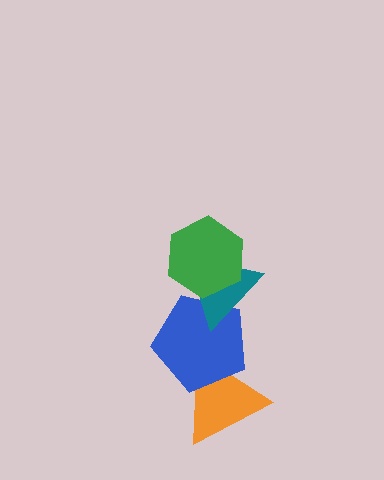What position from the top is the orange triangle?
The orange triangle is 4th from the top.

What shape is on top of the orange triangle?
The blue pentagon is on top of the orange triangle.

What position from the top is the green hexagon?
The green hexagon is 1st from the top.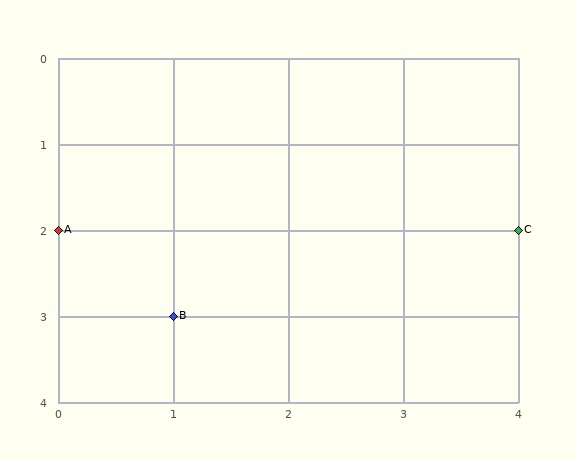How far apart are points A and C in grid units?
Points A and C are 4 columns apart.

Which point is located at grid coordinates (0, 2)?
Point A is at (0, 2).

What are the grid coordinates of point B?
Point B is at grid coordinates (1, 3).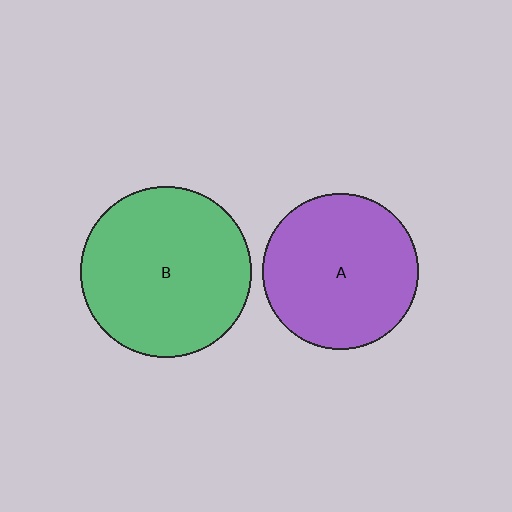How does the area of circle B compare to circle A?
Approximately 1.2 times.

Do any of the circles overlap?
No, none of the circles overlap.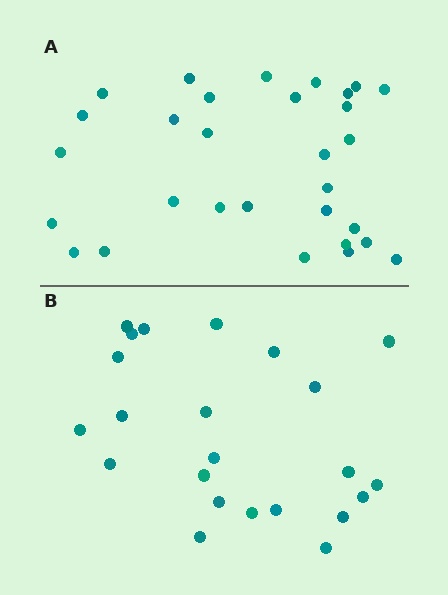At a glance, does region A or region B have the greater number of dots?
Region A (the top region) has more dots.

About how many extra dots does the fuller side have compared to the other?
Region A has roughly 8 or so more dots than region B.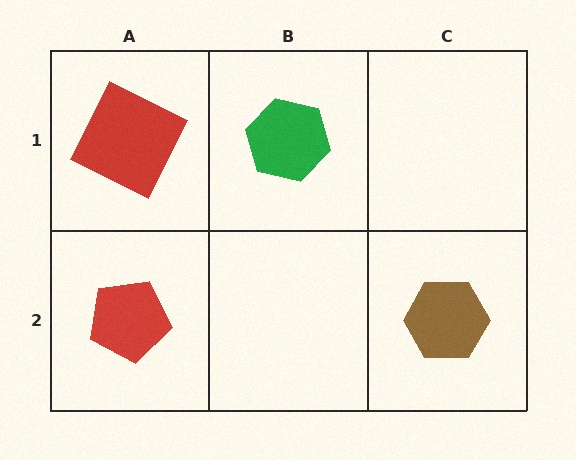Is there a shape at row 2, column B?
No, that cell is empty.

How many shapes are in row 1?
2 shapes.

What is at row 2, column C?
A brown hexagon.